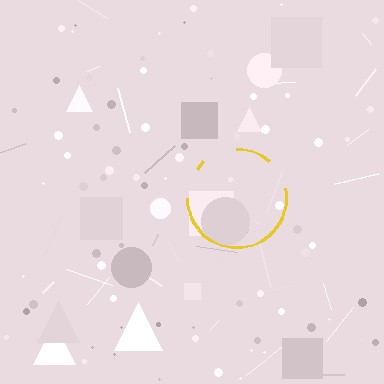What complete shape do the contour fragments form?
The contour fragments form a circle.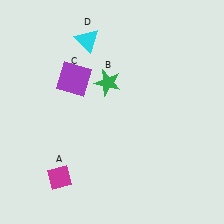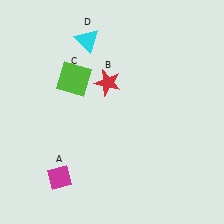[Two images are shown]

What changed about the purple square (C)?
In Image 1, C is purple. In Image 2, it changed to lime.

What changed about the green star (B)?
In Image 1, B is green. In Image 2, it changed to red.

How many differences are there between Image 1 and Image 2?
There are 2 differences between the two images.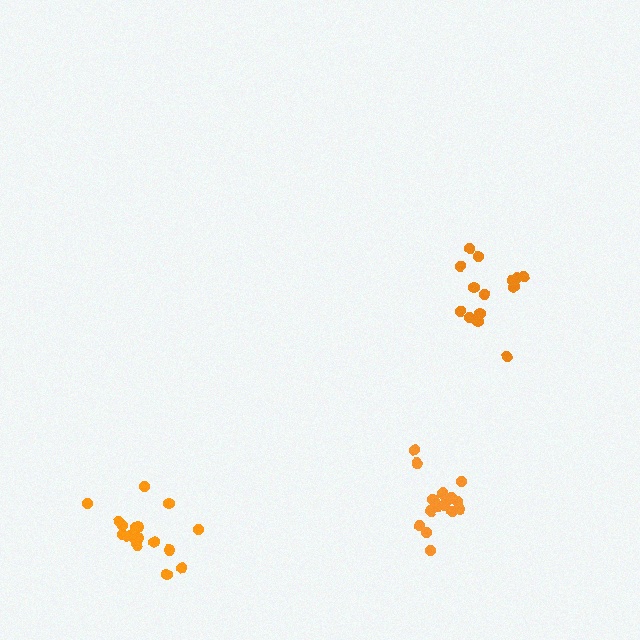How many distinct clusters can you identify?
There are 3 distinct clusters.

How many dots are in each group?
Group 1: 18 dots, Group 2: 17 dots, Group 3: 14 dots (49 total).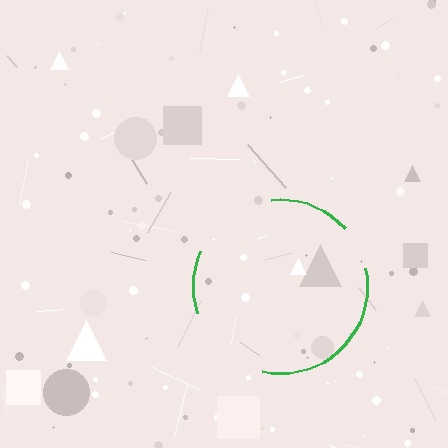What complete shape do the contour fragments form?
The contour fragments form a circle.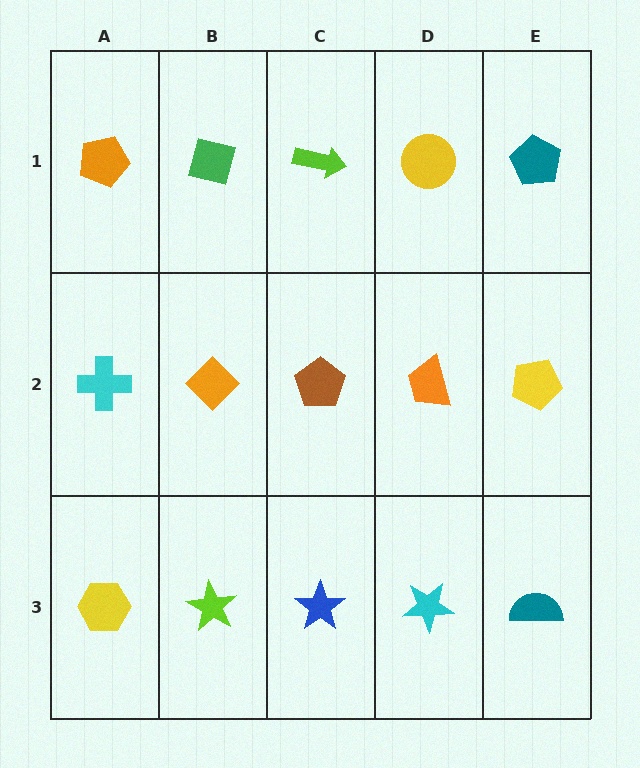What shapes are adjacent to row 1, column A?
A cyan cross (row 2, column A), a green square (row 1, column B).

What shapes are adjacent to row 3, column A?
A cyan cross (row 2, column A), a lime star (row 3, column B).